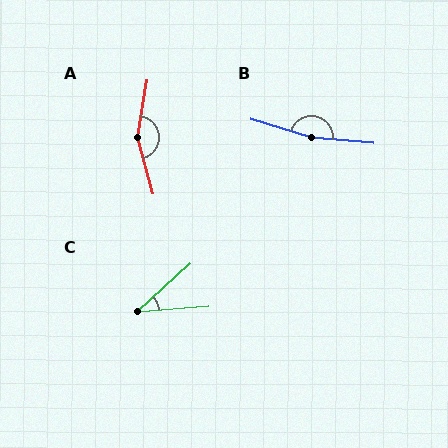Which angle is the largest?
B, at approximately 168 degrees.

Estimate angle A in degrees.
Approximately 155 degrees.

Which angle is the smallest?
C, at approximately 39 degrees.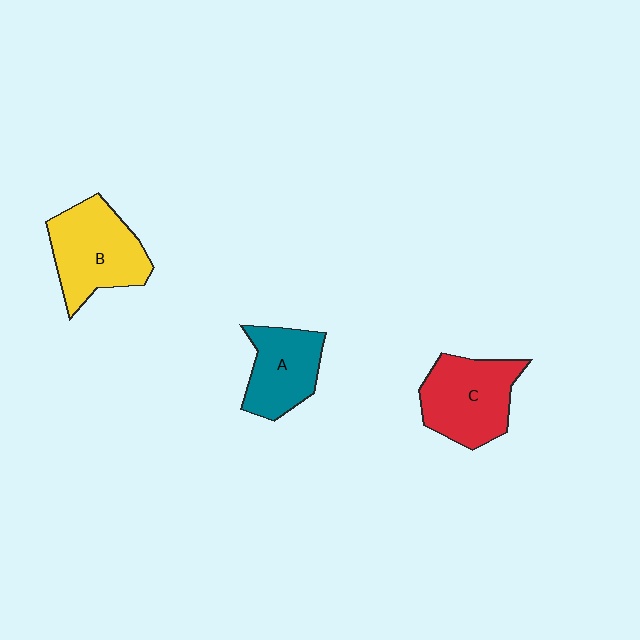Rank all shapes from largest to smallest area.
From largest to smallest: B (yellow), C (red), A (teal).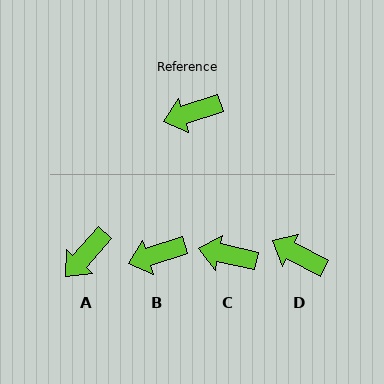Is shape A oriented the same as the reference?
No, it is off by about 30 degrees.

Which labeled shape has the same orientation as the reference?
B.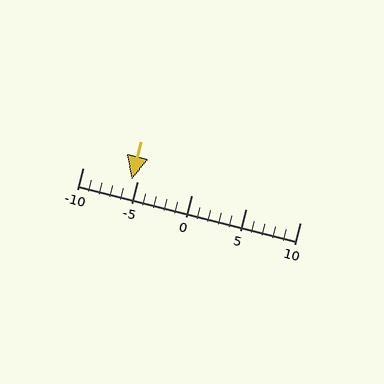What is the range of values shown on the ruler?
The ruler shows values from -10 to 10.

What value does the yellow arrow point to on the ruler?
The yellow arrow points to approximately -6.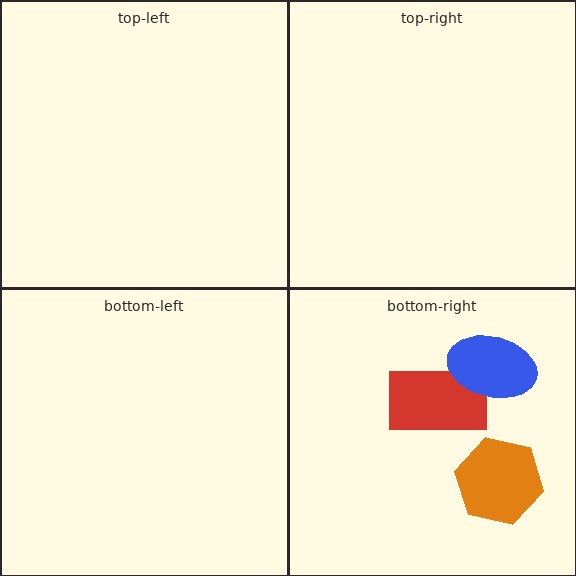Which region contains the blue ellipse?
The bottom-right region.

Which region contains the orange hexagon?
The bottom-right region.